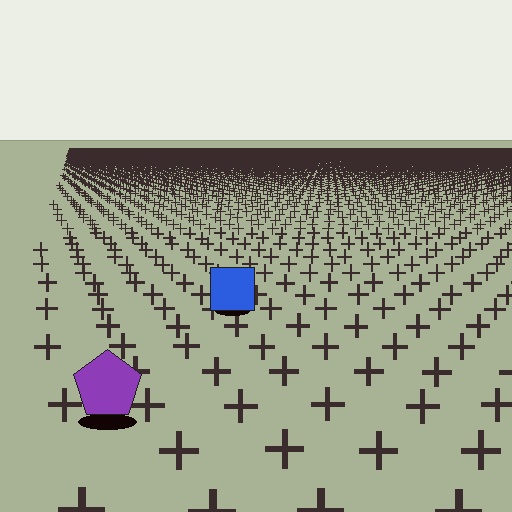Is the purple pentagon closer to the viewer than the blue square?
Yes. The purple pentagon is closer — you can tell from the texture gradient: the ground texture is coarser near it.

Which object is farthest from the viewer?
The blue square is farthest from the viewer. It appears smaller and the ground texture around it is denser.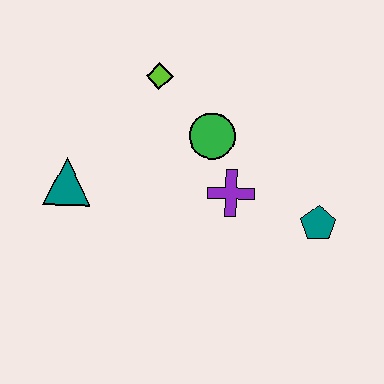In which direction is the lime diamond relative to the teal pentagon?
The lime diamond is to the left of the teal pentagon.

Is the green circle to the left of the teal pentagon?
Yes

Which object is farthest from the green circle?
The teal triangle is farthest from the green circle.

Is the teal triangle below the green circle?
Yes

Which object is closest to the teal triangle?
The lime diamond is closest to the teal triangle.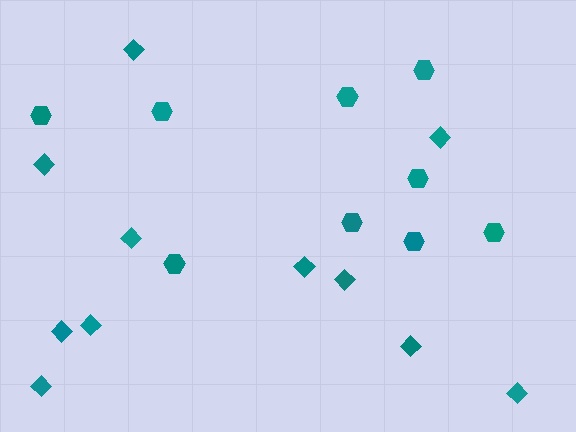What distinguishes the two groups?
There are 2 groups: one group of diamonds (11) and one group of hexagons (9).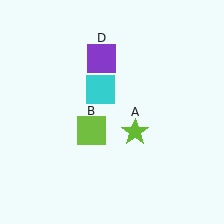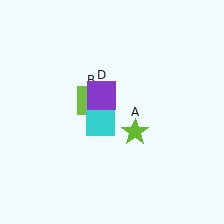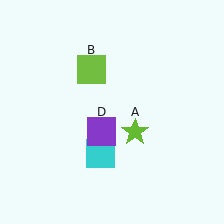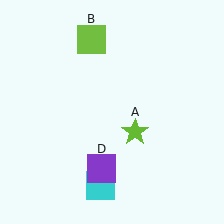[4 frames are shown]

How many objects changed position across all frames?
3 objects changed position: lime square (object B), cyan square (object C), purple square (object D).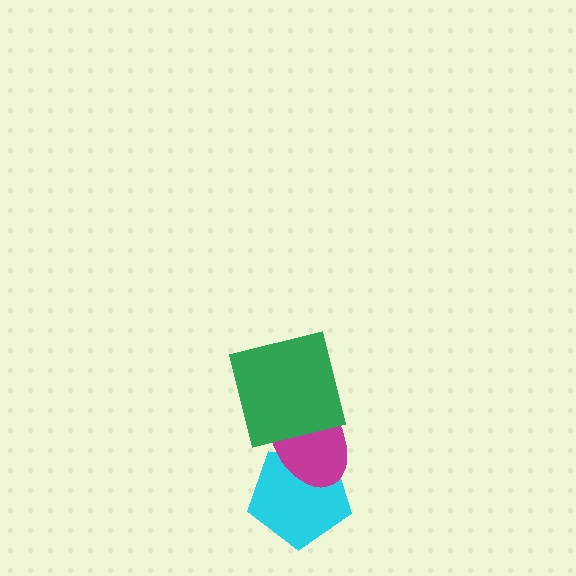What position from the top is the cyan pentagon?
The cyan pentagon is 3rd from the top.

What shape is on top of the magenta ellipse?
The green square is on top of the magenta ellipse.